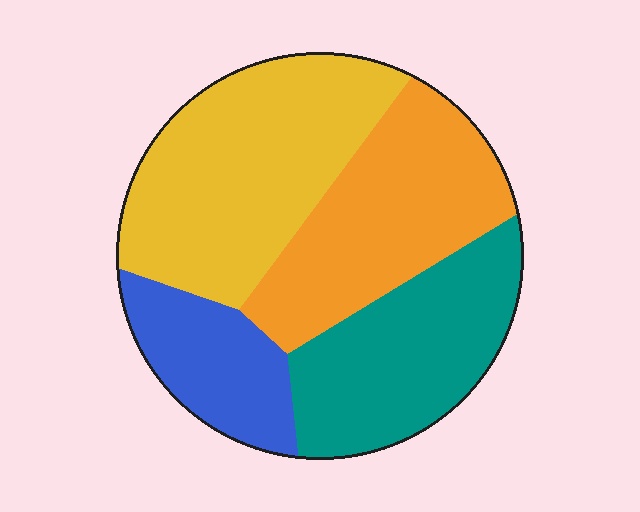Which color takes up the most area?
Yellow, at roughly 35%.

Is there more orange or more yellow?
Yellow.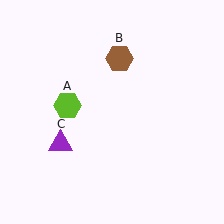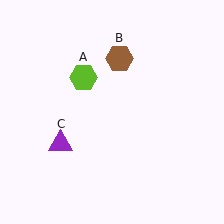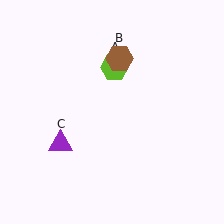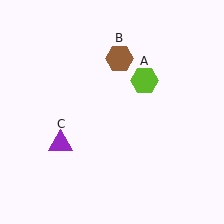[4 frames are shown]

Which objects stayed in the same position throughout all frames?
Brown hexagon (object B) and purple triangle (object C) remained stationary.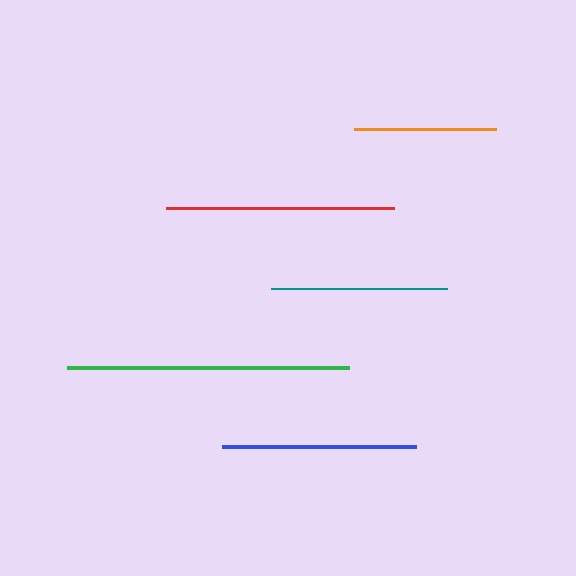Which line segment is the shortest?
The orange line is the shortest at approximately 141 pixels.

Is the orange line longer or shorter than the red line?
The red line is longer than the orange line.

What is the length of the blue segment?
The blue segment is approximately 193 pixels long.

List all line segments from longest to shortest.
From longest to shortest: green, red, blue, teal, orange.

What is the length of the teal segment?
The teal segment is approximately 176 pixels long.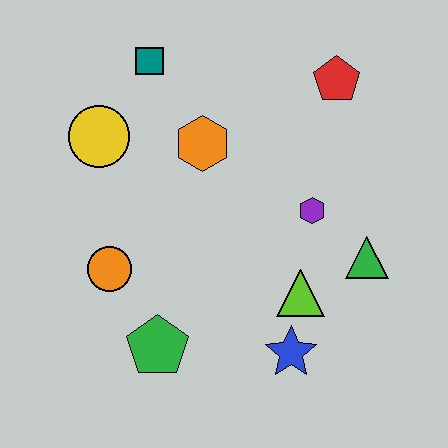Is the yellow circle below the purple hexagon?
No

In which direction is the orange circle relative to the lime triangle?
The orange circle is to the left of the lime triangle.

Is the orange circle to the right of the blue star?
No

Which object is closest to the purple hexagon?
The green triangle is closest to the purple hexagon.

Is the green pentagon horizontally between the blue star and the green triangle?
No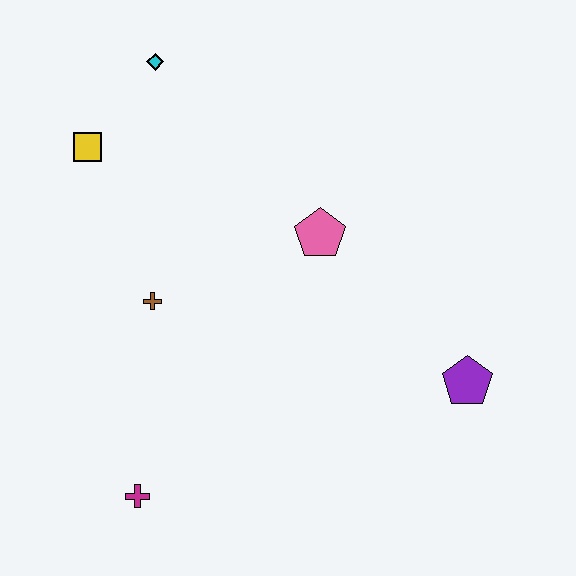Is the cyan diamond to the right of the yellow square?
Yes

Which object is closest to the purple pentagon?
The pink pentagon is closest to the purple pentagon.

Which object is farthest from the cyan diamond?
The purple pentagon is farthest from the cyan diamond.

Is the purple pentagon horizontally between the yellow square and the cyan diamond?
No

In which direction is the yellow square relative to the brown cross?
The yellow square is above the brown cross.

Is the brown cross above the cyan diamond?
No